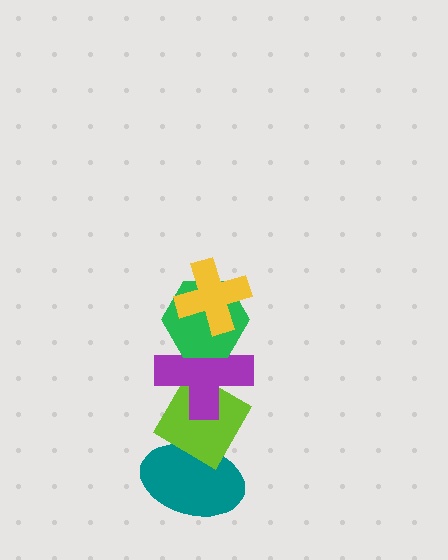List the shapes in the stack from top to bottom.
From top to bottom: the yellow cross, the green hexagon, the purple cross, the lime diamond, the teal ellipse.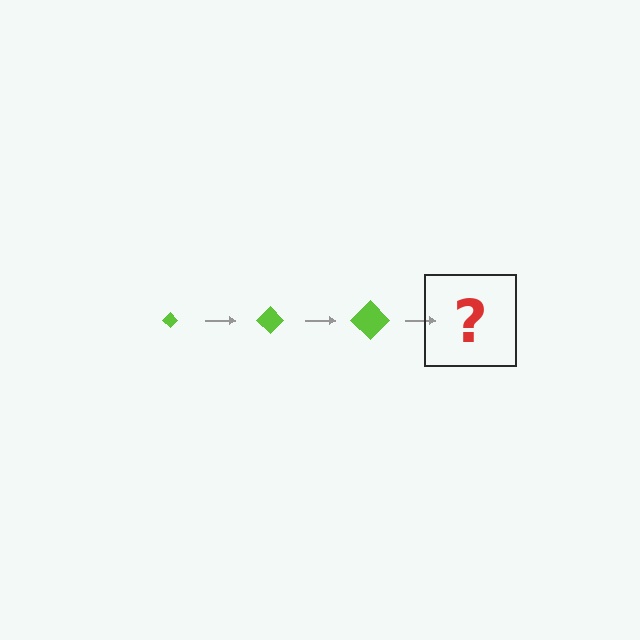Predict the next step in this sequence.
The next step is a lime diamond, larger than the previous one.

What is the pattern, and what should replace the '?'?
The pattern is that the diamond gets progressively larger each step. The '?' should be a lime diamond, larger than the previous one.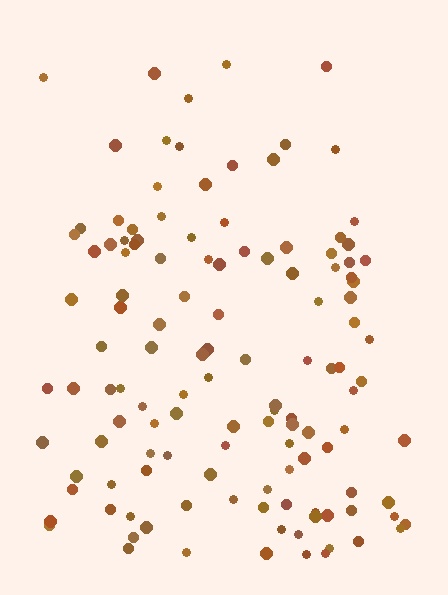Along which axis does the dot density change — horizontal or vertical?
Vertical.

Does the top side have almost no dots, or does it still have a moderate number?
Still a moderate number, just noticeably fewer than the bottom.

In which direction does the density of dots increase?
From top to bottom, with the bottom side densest.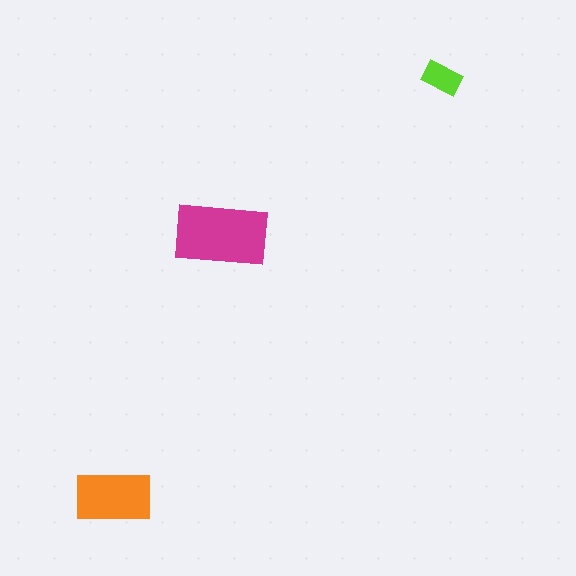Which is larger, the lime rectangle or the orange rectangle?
The orange one.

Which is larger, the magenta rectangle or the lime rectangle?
The magenta one.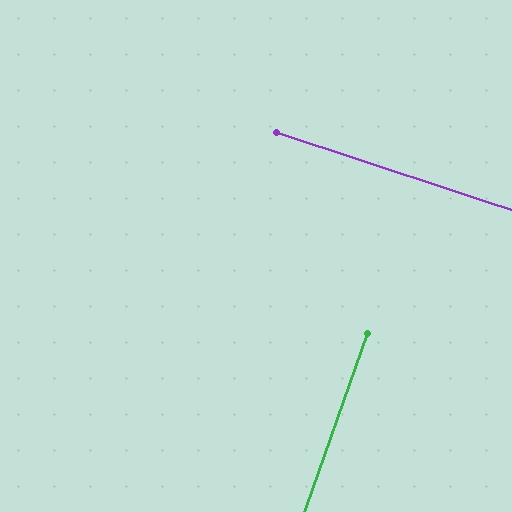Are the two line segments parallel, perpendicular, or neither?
Perpendicular — they meet at approximately 89°.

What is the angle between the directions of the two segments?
Approximately 89 degrees.